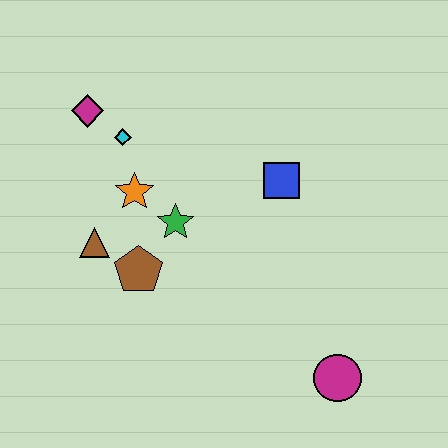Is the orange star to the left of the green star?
Yes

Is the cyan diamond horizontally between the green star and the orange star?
No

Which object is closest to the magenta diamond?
The cyan diamond is closest to the magenta diamond.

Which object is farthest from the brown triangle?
The magenta circle is farthest from the brown triangle.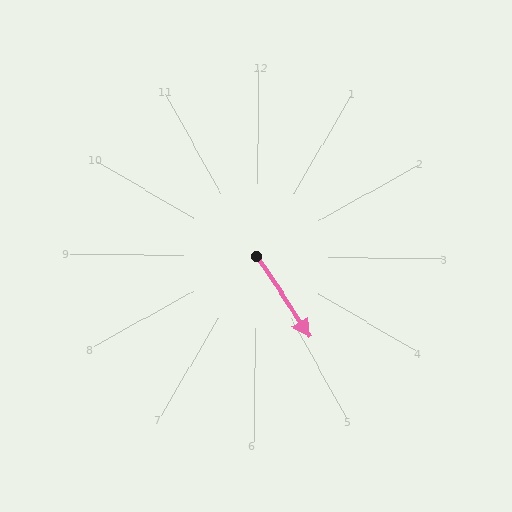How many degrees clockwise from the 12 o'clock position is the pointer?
Approximately 146 degrees.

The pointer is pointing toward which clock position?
Roughly 5 o'clock.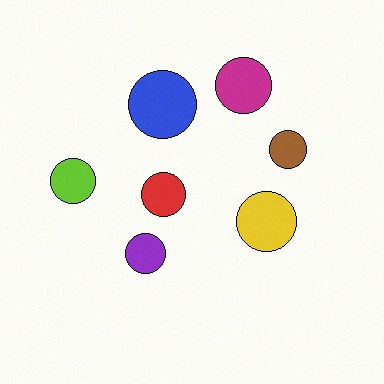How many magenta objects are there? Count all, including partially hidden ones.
There is 1 magenta object.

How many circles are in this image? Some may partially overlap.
There are 7 circles.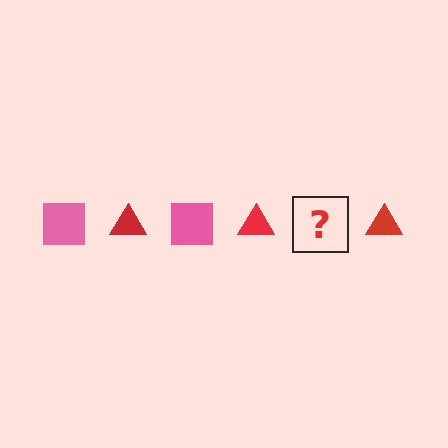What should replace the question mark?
The question mark should be replaced with a pink square.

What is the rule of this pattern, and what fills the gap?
The rule is that the pattern alternates between pink square and red triangle. The gap should be filled with a pink square.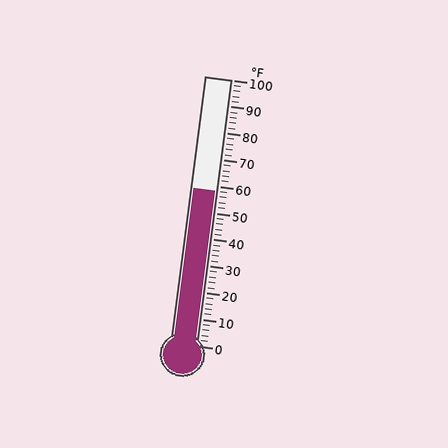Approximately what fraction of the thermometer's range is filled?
The thermometer is filled to approximately 60% of its range.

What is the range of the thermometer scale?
The thermometer scale ranges from 0°F to 100°F.